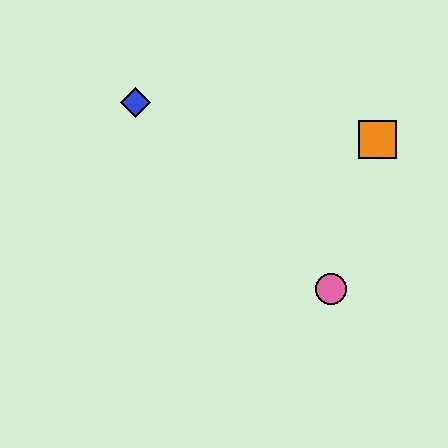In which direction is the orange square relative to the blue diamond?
The orange square is to the right of the blue diamond.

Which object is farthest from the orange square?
The blue diamond is farthest from the orange square.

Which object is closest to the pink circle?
The orange square is closest to the pink circle.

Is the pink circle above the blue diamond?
No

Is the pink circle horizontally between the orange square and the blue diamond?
Yes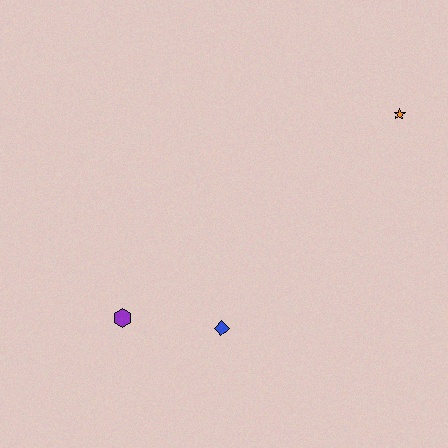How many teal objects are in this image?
There are no teal objects.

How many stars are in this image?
There is 1 star.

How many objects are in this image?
There are 3 objects.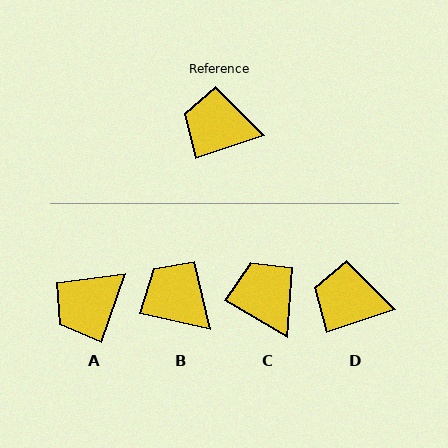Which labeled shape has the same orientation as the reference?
D.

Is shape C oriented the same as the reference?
No, it is off by about 49 degrees.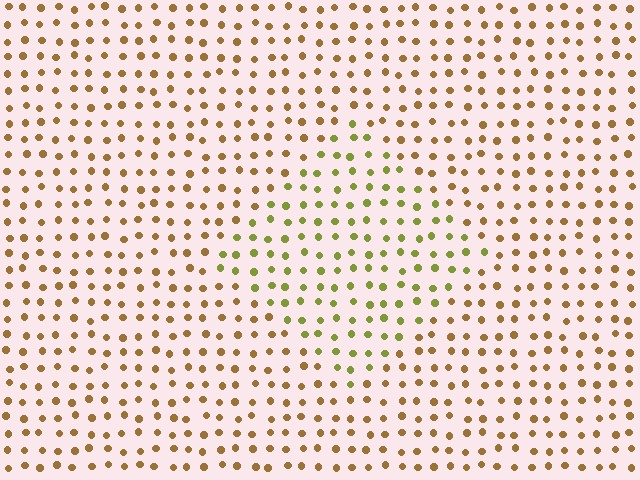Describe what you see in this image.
The image is filled with small brown elements in a uniform arrangement. A diamond-shaped region is visible where the elements are tinted to a slightly different hue, forming a subtle color boundary.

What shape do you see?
I see a diamond.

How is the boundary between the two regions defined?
The boundary is defined purely by a slight shift in hue (about 40 degrees). Spacing, size, and orientation are identical on both sides.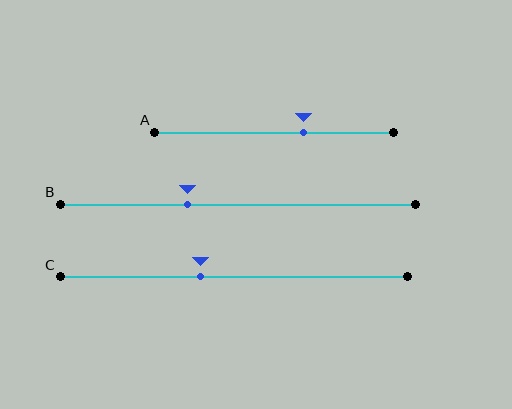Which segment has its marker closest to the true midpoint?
Segment C has its marker closest to the true midpoint.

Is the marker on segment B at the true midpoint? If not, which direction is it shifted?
No, the marker on segment B is shifted to the left by about 14% of the segment length.